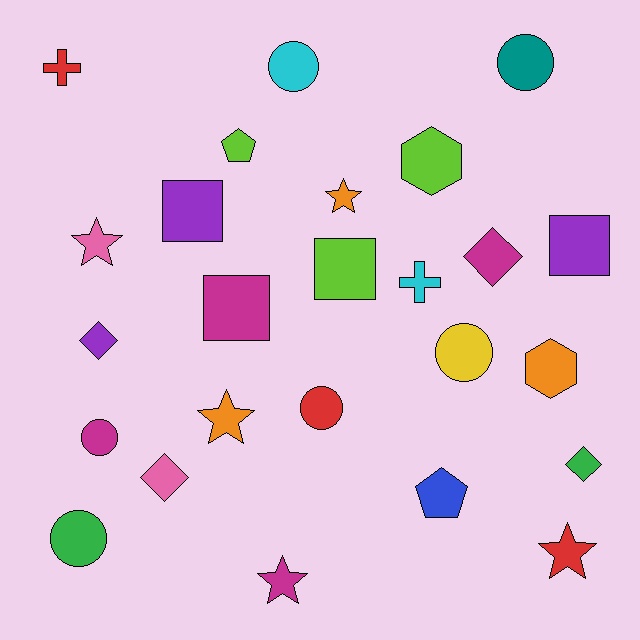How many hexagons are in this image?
There are 2 hexagons.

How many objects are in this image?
There are 25 objects.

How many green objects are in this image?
There are 2 green objects.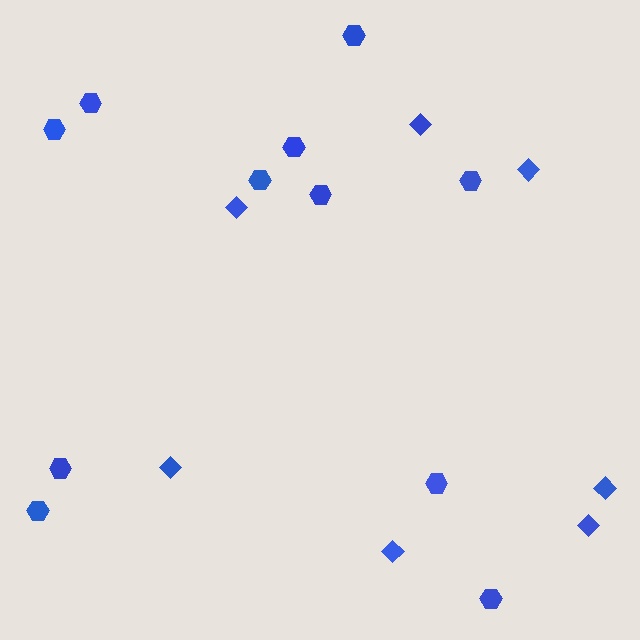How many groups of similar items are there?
There are 2 groups: one group of hexagons (11) and one group of diamonds (7).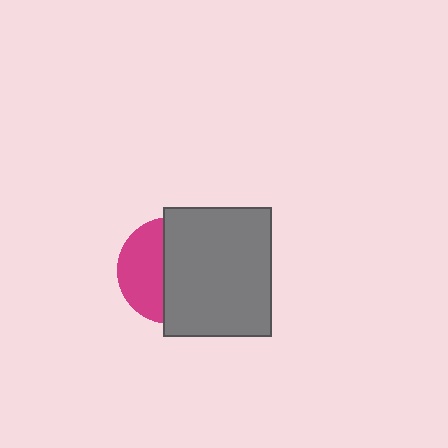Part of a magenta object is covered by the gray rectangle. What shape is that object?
It is a circle.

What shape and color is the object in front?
The object in front is a gray rectangle.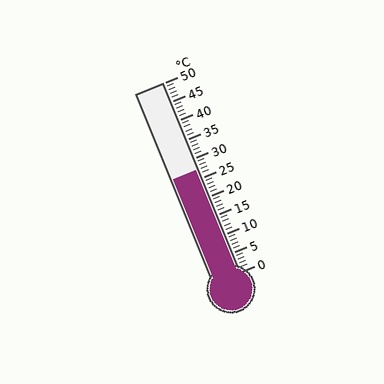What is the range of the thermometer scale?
The thermometer scale ranges from 0°C to 50°C.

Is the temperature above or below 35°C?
The temperature is below 35°C.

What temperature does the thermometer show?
The thermometer shows approximately 27°C.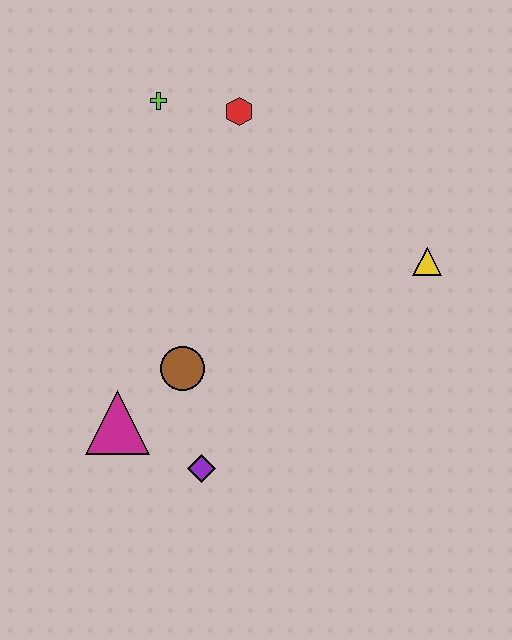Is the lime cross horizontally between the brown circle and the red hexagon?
No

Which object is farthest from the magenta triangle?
The yellow triangle is farthest from the magenta triangle.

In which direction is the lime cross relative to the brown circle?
The lime cross is above the brown circle.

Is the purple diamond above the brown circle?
No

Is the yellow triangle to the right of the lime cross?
Yes